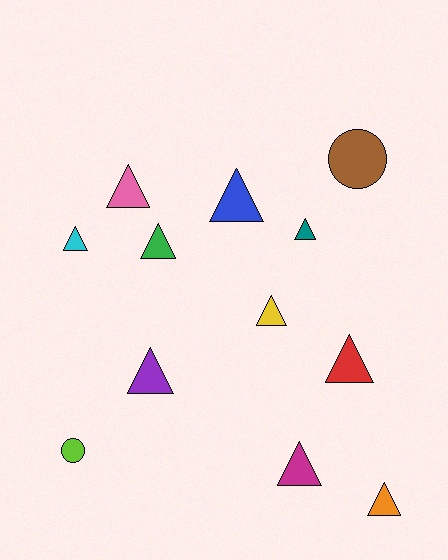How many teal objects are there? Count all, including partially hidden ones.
There is 1 teal object.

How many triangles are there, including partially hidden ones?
There are 10 triangles.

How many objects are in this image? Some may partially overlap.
There are 12 objects.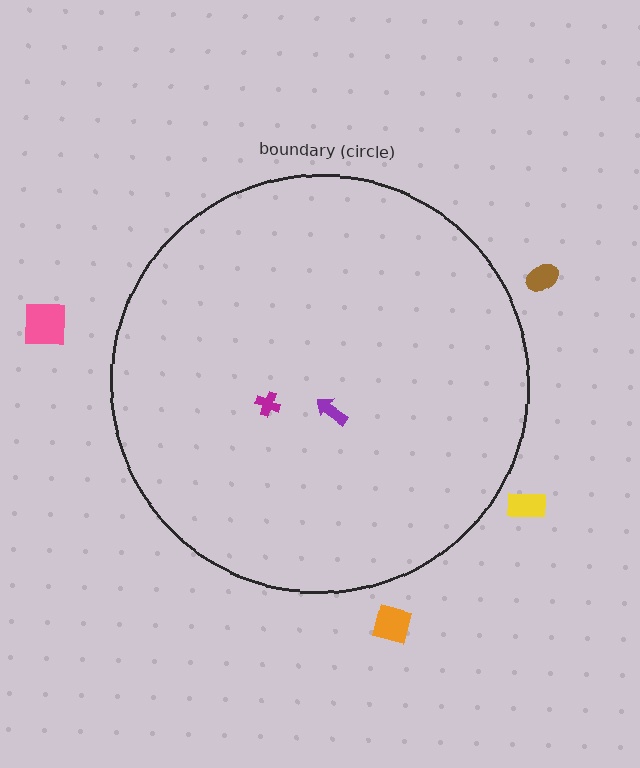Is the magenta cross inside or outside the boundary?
Inside.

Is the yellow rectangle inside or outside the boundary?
Outside.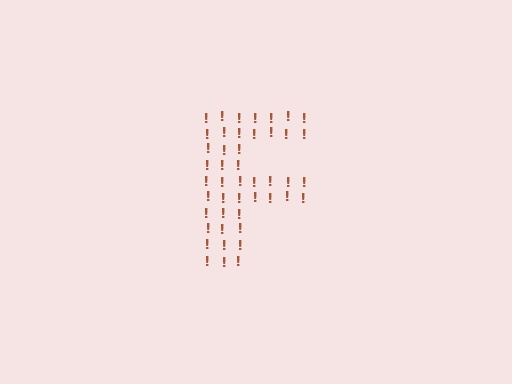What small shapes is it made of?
It is made of small exclamation marks.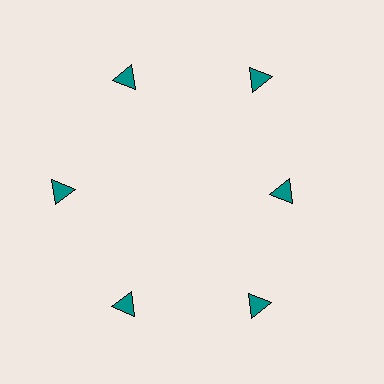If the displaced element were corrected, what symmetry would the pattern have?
It would have 6-fold rotational symmetry — the pattern would map onto itself every 60 degrees.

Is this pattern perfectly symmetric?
No. The 6 teal triangles are arranged in a ring, but one element near the 3 o'clock position is pulled inward toward the center, breaking the 6-fold rotational symmetry.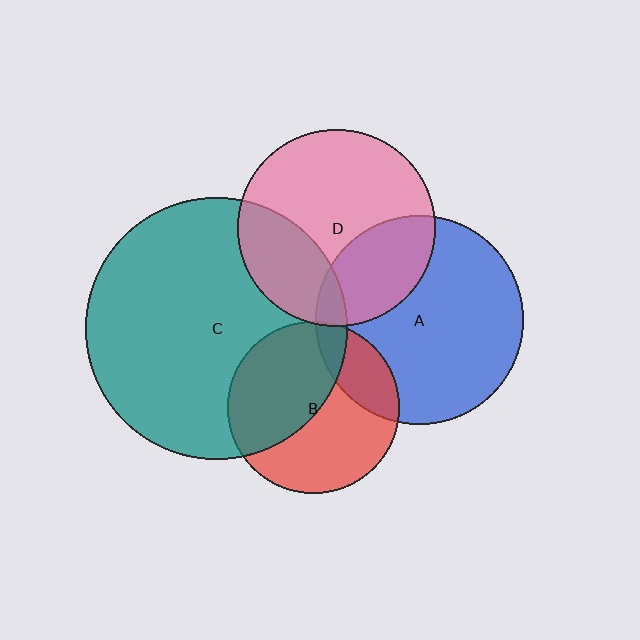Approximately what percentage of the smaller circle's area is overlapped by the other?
Approximately 45%.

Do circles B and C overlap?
Yes.